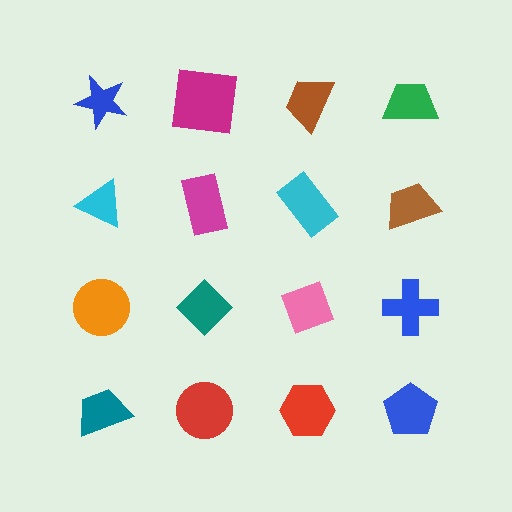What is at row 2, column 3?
A cyan rectangle.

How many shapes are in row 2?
4 shapes.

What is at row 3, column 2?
A teal diamond.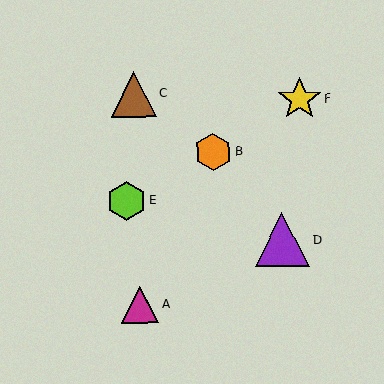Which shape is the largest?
The purple triangle (labeled D) is the largest.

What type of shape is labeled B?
Shape B is an orange hexagon.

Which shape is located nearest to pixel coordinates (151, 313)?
The magenta triangle (labeled A) at (140, 304) is nearest to that location.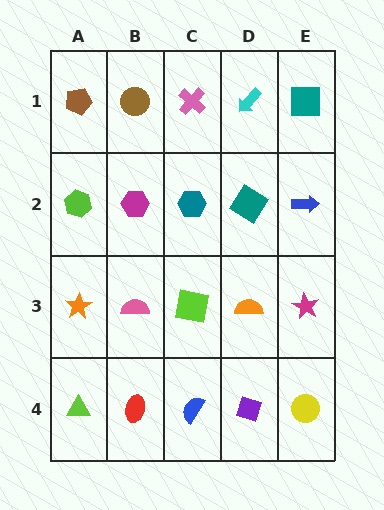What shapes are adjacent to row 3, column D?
A teal diamond (row 2, column D), a purple diamond (row 4, column D), a lime square (row 3, column C), a magenta star (row 3, column E).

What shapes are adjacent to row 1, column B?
A magenta hexagon (row 2, column B), a brown pentagon (row 1, column A), a pink cross (row 1, column C).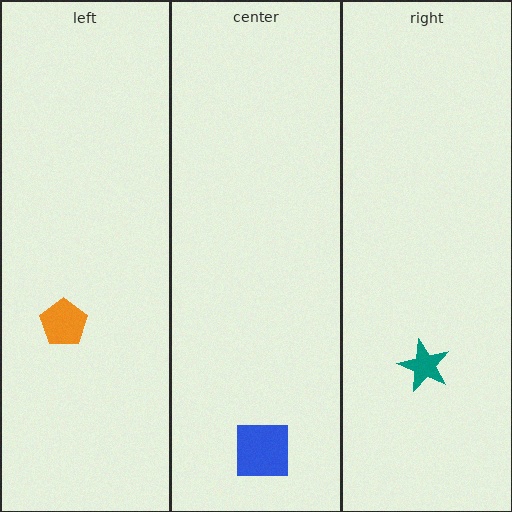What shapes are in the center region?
The blue square.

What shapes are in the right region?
The teal star.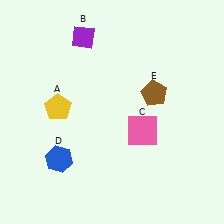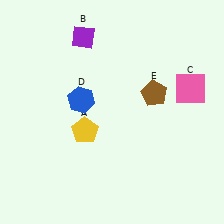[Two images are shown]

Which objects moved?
The objects that moved are: the yellow pentagon (A), the pink square (C), the blue hexagon (D).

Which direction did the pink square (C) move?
The pink square (C) moved right.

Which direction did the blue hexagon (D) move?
The blue hexagon (D) moved up.